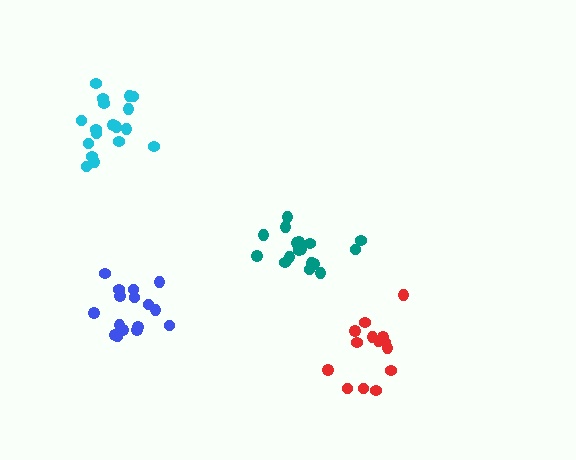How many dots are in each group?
Group 1: 16 dots, Group 2: 18 dots, Group 3: 18 dots, Group 4: 14 dots (66 total).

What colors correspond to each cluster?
The clusters are colored: blue, cyan, teal, red.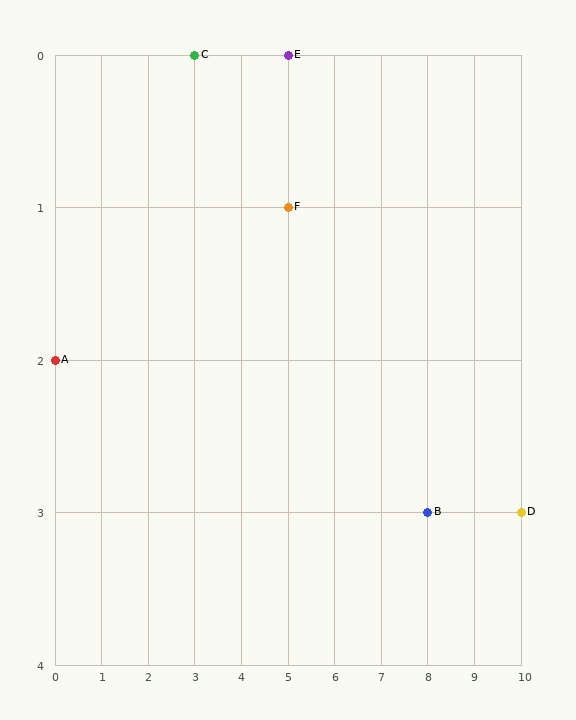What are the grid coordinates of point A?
Point A is at grid coordinates (0, 2).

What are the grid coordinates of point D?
Point D is at grid coordinates (10, 3).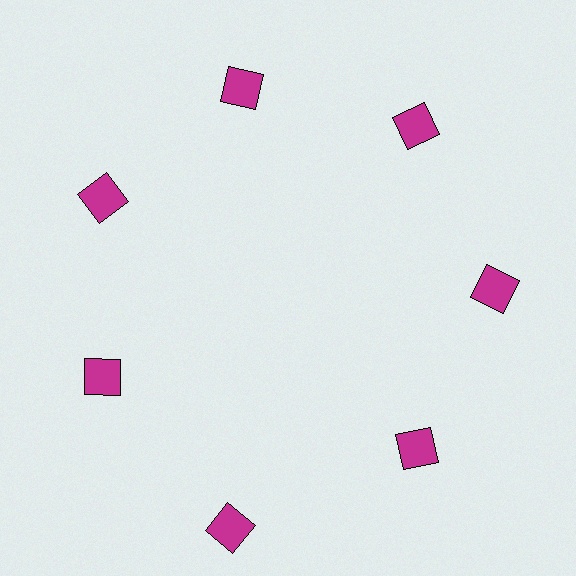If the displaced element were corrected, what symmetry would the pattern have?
It would have 7-fold rotational symmetry — the pattern would map onto itself every 51 degrees.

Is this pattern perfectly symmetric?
No. The 7 magenta squares are arranged in a ring, but one element near the 6 o'clock position is pushed outward from the center, breaking the 7-fold rotational symmetry.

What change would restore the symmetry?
The symmetry would be restored by moving it inward, back onto the ring so that all 7 squares sit at equal angles and equal distance from the center.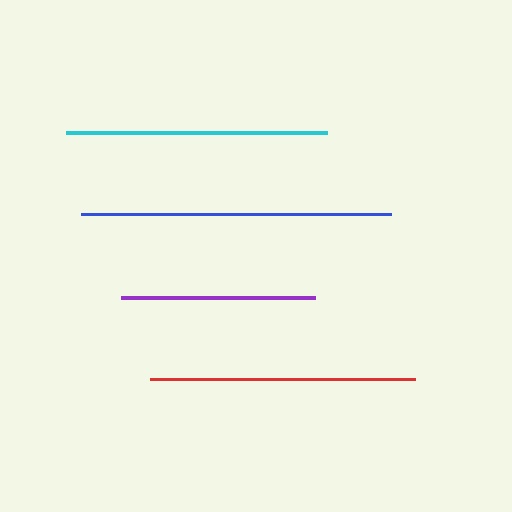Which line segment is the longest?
The blue line is the longest at approximately 310 pixels.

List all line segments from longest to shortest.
From longest to shortest: blue, red, cyan, purple.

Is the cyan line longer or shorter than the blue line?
The blue line is longer than the cyan line.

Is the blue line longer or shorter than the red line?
The blue line is longer than the red line.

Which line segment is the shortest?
The purple line is the shortest at approximately 194 pixels.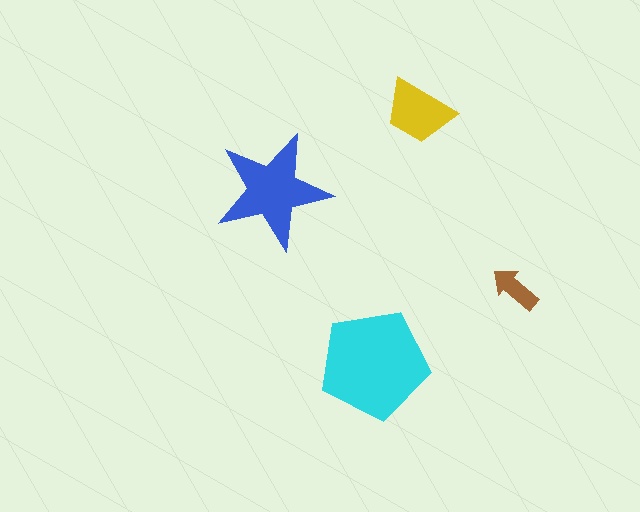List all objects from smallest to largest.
The brown arrow, the yellow trapezoid, the blue star, the cyan pentagon.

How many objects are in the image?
There are 4 objects in the image.